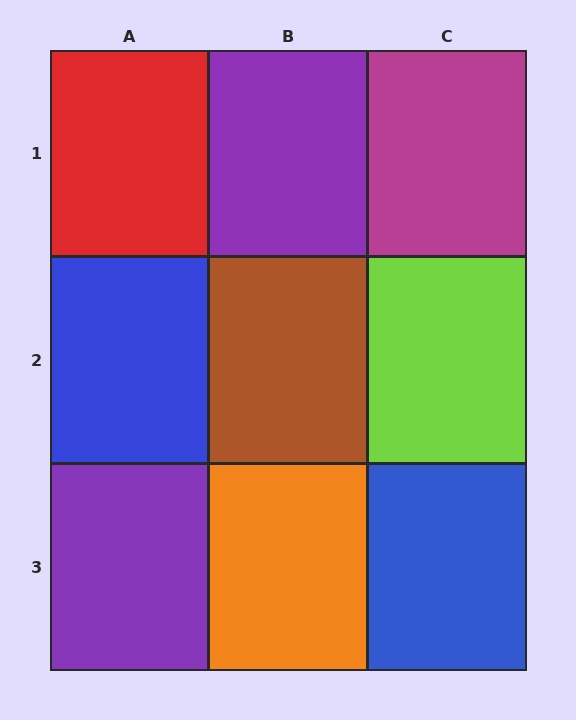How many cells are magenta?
1 cell is magenta.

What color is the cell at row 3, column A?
Purple.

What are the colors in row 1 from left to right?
Red, purple, magenta.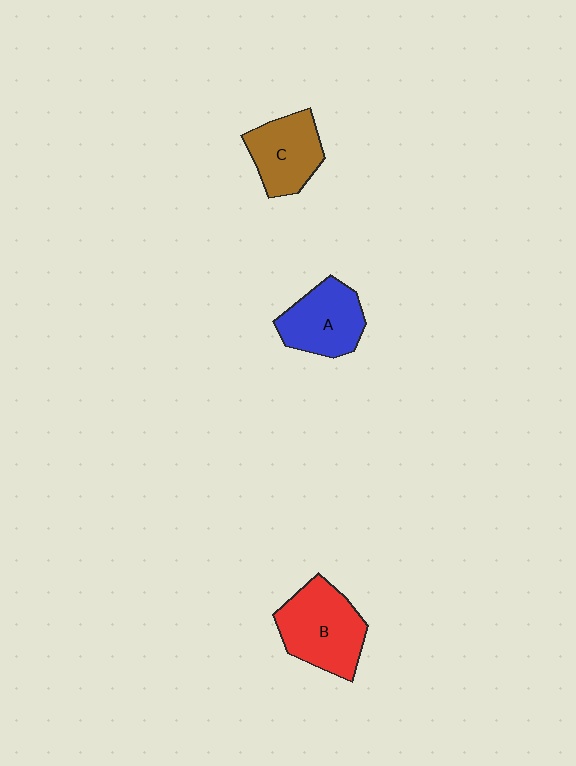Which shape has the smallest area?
Shape C (brown).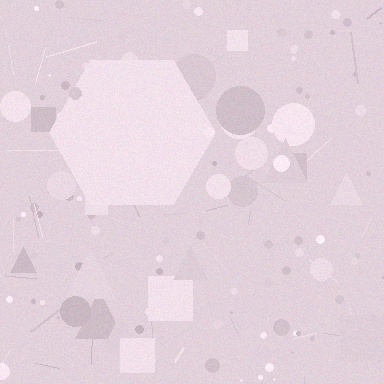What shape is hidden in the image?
A hexagon is hidden in the image.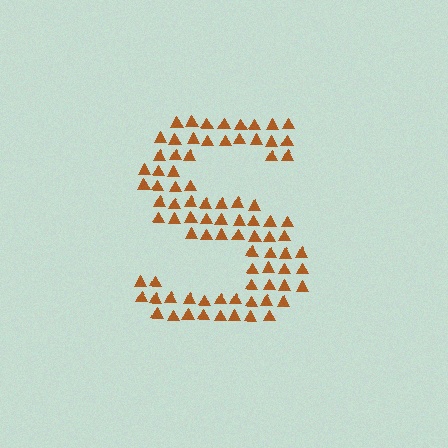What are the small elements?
The small elements are triangles.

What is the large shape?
The large shape is the letter S.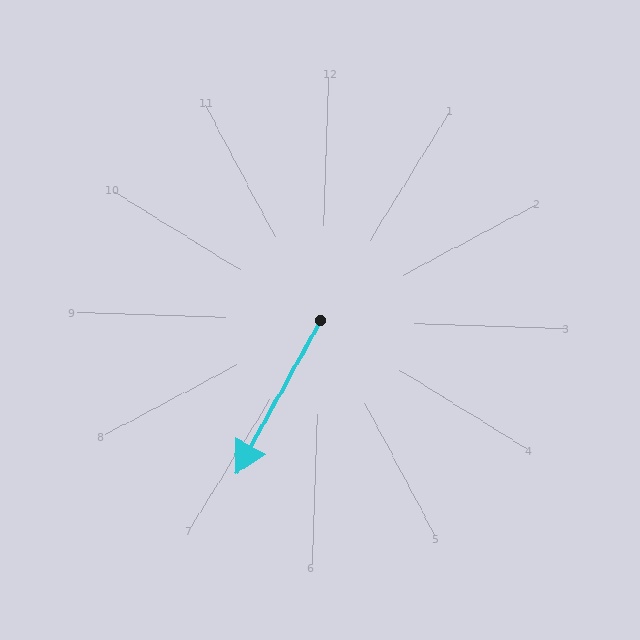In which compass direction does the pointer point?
Southwest.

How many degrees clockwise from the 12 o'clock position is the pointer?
Approximately 207 degrees.